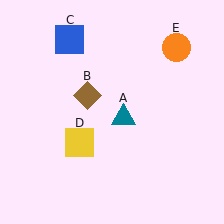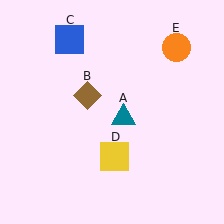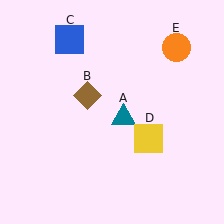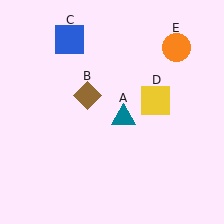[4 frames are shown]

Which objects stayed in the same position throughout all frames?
Teal triangle (object A) and brown diamond (object B) and blue square (object C) and orange circle (object E) remained stationary.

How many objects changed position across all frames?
1 object changed position: yellow square (object D).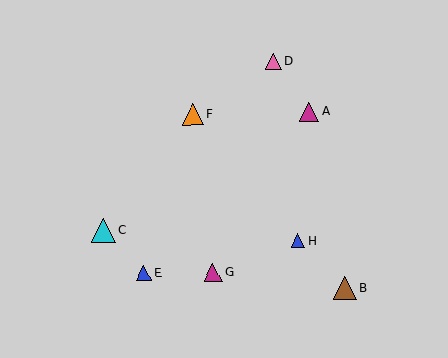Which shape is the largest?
The cyan triangle (labeled C) is the largest.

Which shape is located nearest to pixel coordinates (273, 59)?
The pink triangle (labeled D) at (274, 62) is nearest to that location.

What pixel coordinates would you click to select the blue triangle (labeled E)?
Click at (144, 274) to select the blue triangle E.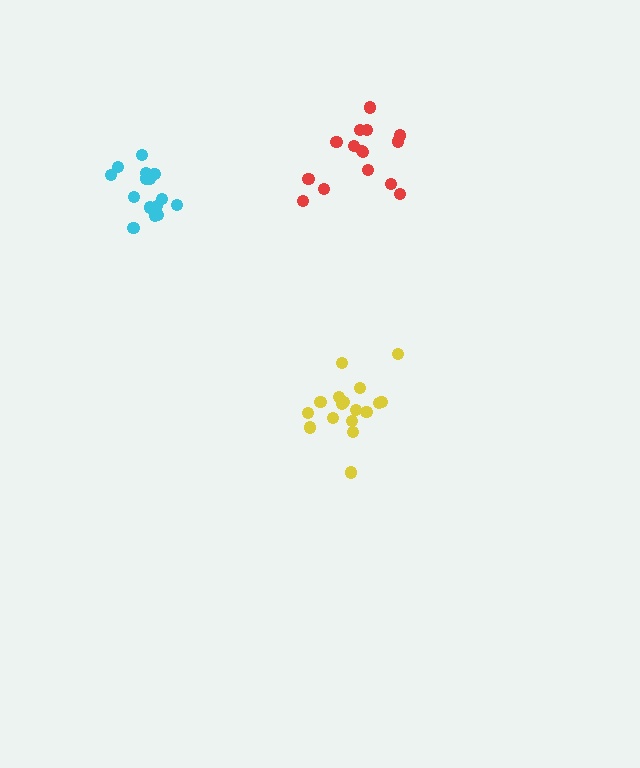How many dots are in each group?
Group 1: 15 dots, Group 2: 17 dots, Group 3: 15 dots (47 total).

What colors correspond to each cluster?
The clusters are colored: red, yellow, cyan.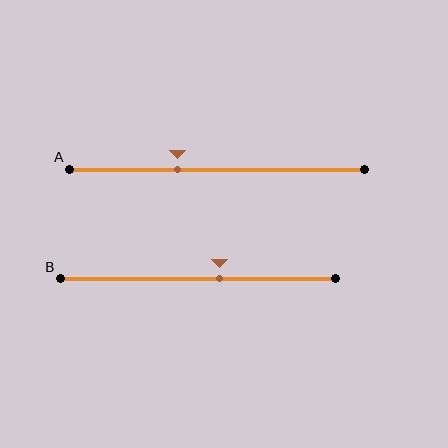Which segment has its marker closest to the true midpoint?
Segment B has its marker closest to the true midpoint.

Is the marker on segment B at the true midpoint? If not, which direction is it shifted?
No, the marker on segment B is shifted to the right by about 8% of the segment length.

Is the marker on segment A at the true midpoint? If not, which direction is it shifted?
No, the marker on segment A is shifted to the left by about 13% of the segment length.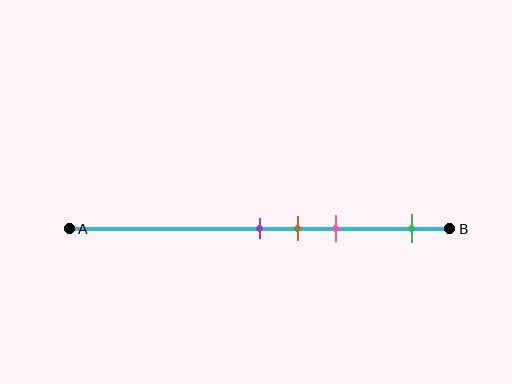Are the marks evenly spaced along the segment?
No, the marks are not evenly spaced.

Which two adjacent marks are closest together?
The purple and brown marks are the closest adjacent pair.